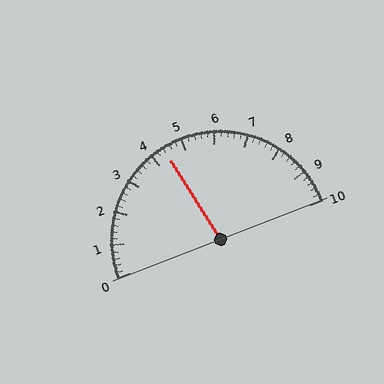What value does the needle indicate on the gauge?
The needle indicates approximately 4.4.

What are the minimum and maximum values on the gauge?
The gauge ranges from 0 to 10.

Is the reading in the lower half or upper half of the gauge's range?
The reading is in the lower half of the range (0 to 10).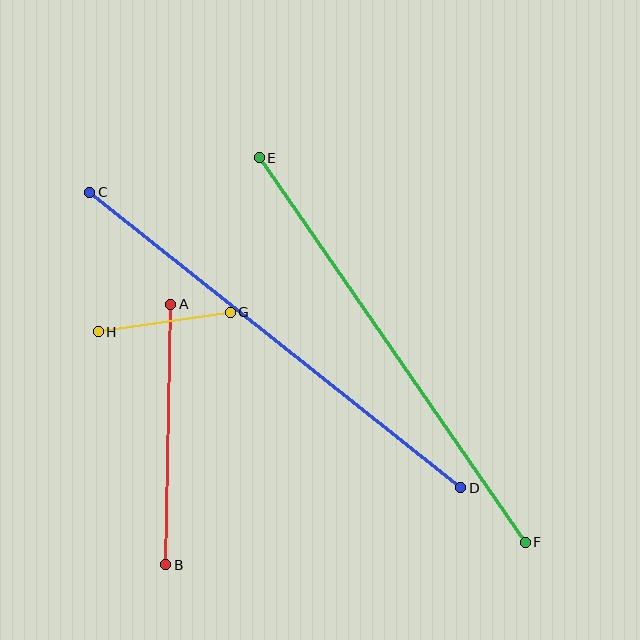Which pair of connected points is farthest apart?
Points C and D are farthest apart.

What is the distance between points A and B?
The distance is approximately 261 pixels.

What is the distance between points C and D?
The distance is approximately 474 pixels.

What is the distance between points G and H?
The distance is approximately 133 pixels.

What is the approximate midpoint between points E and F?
The midpoint is at approximately (392, 350) pixels.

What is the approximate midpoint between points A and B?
The midpoint is at approximately (168, 435) pixels.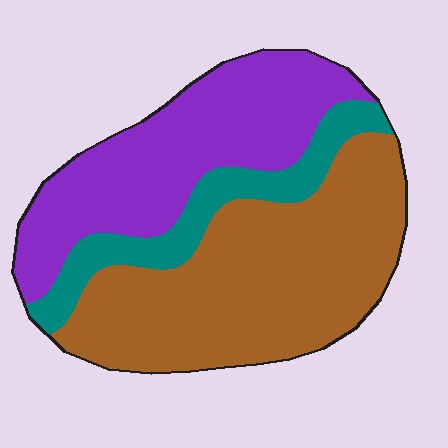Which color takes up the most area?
Brown, at roughly 50%.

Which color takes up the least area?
Teal, at roughly 15%.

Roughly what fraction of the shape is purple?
Purple takes up about three eighths (3/8) of the shape.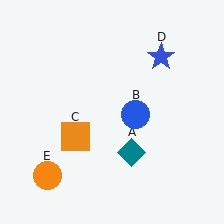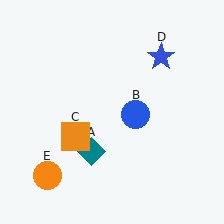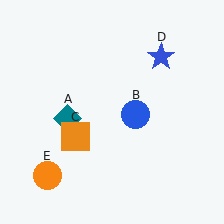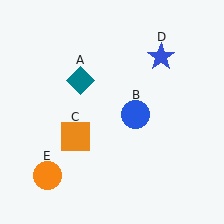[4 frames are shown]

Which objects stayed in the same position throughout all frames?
Blue circle (object B) and orange square (object C) and blue star (object D) and orange circle (object E) remained stationary.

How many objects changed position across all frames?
1 object changed position: teal diamond (object A).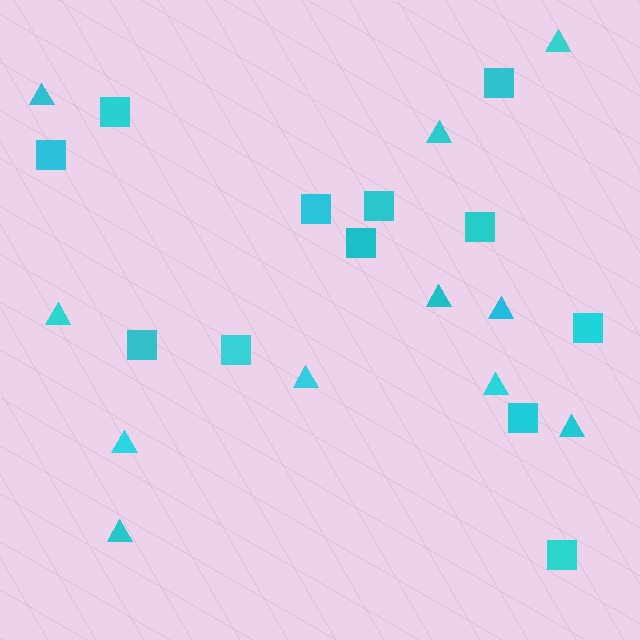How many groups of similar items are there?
There are 2 groups: one group of triangles (11) and one group of squares (12).